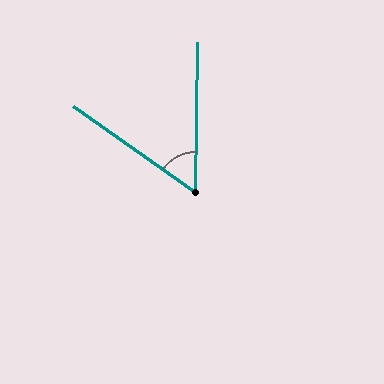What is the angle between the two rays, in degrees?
Approximately 55 degrees.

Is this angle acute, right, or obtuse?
It is acute.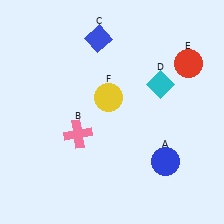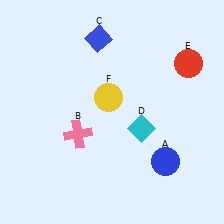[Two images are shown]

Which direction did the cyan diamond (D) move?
The cyan diamond (D) moved down.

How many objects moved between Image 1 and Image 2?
1 object moved between the two images.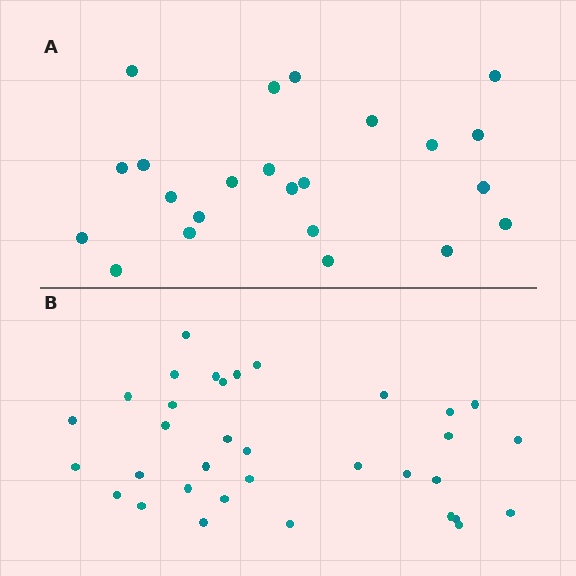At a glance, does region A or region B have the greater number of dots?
Region B (the bottom region) has more dots.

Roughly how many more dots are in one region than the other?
Region B has roughly 12 or so more dots than region A.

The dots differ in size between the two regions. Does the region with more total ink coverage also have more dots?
No. Region A has more total ink coverage because its dots are larger, but region B actually contains more individual dots. Total area can be misleading — the number of items is what matters here.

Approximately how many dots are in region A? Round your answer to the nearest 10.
About 20 dots. (The exact count is 23, which rounds to 20.)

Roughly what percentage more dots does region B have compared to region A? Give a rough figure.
About 50% more.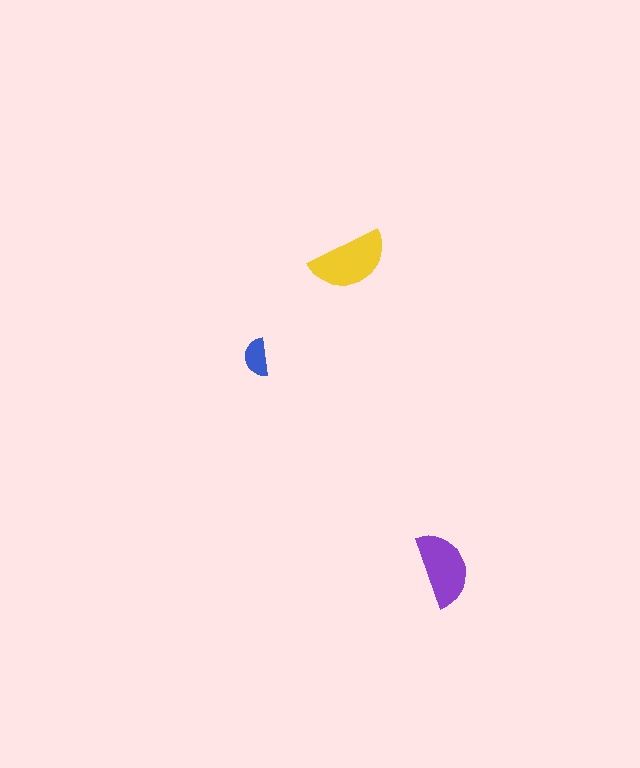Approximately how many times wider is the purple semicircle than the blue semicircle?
About 2 times wider.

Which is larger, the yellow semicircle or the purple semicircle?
The yellow one.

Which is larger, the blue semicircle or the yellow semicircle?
The yellow one.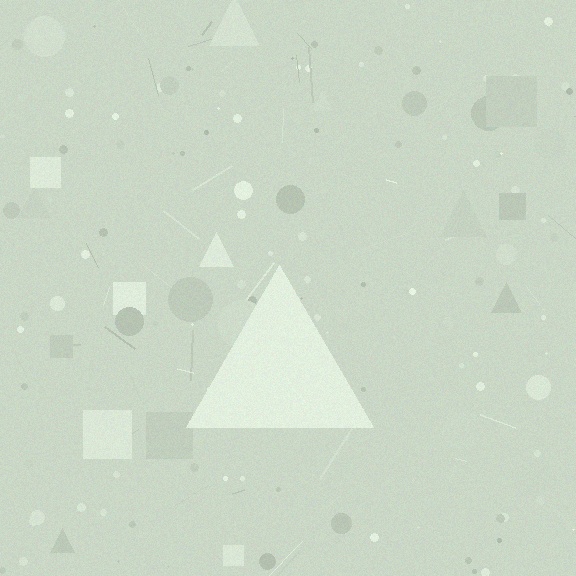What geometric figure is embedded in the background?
A triangle is embedded in the background.